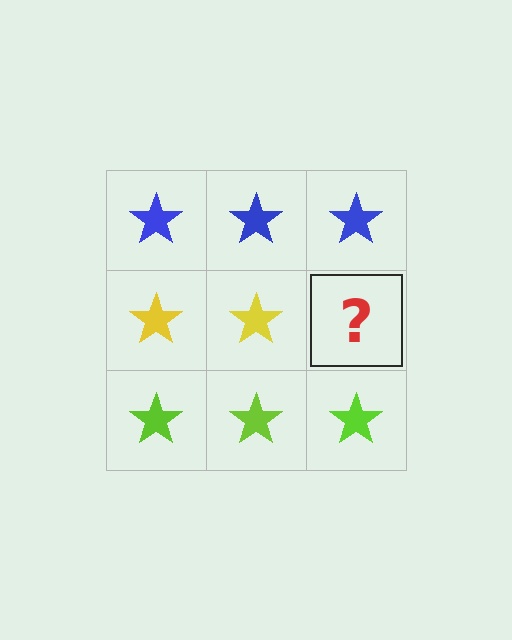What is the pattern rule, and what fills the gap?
The rule is that each row has a consistent color. The gap should be filled with a yellow star.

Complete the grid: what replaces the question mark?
The question mark should be replaced with a yellow star.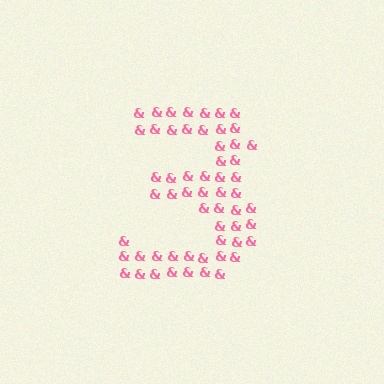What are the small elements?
The small elements are ampersands.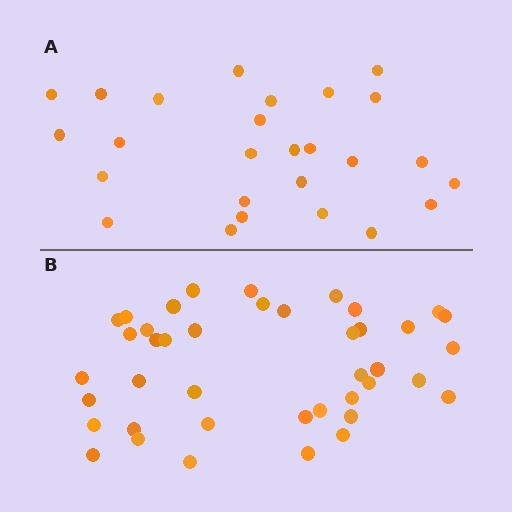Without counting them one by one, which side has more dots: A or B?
Region B (the bottom region) has more dots.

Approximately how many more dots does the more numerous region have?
Region B has approximately 15 more dots than region A.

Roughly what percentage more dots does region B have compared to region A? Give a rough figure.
About 60% more.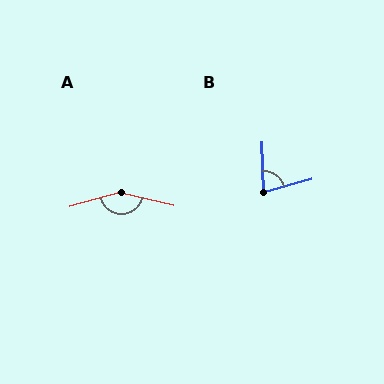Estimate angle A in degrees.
Approximately 152 degrees.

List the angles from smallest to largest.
B (76°), A (152°).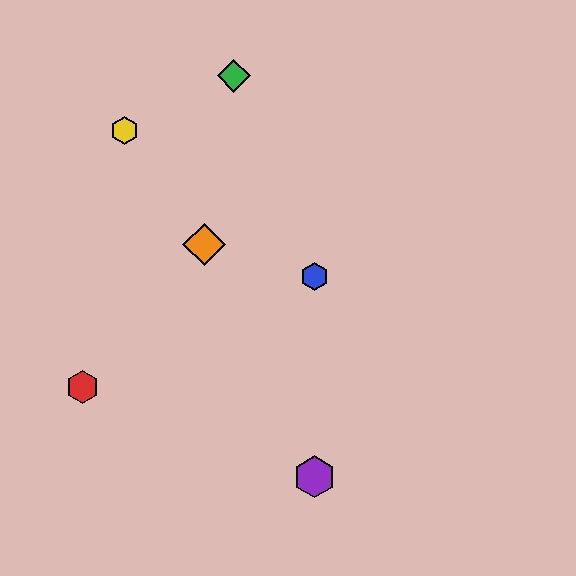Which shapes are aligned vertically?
The blue hexagon, the purple hexagon are aligned vertically.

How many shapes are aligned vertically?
2 shapes (the blue hexagon, the purple hexagon) are aligned vertically.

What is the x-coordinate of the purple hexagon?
The purple hexagon is at x≈314.